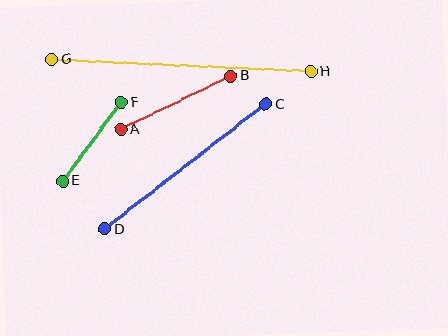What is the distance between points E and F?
The distance is approximately 98 pixels.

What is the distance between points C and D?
The distance is approximately 203 pixels.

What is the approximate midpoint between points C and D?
The midpoint is at approximately (185, 167) pixels.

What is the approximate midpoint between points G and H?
The midpoint is at approximately (181, 65) pixels.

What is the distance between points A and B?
The distance is approximately 122 pixels.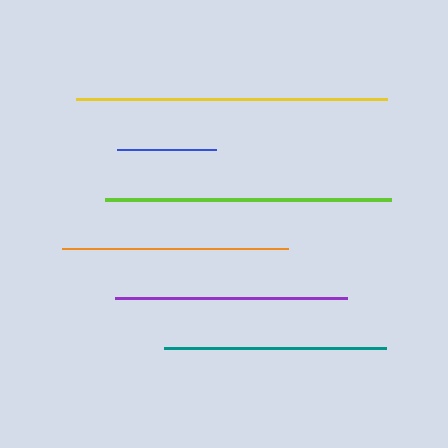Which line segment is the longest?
The yellow line is the longest at approximately 311 pixels.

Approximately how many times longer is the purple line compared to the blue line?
The purple line is approximately 2.3 times the length of the blue line.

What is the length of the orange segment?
The orange segment is approximately 226 pixels long.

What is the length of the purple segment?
The purple segment is approximately 232 pixels long.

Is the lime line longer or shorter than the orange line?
The lime line is longer than the orange line.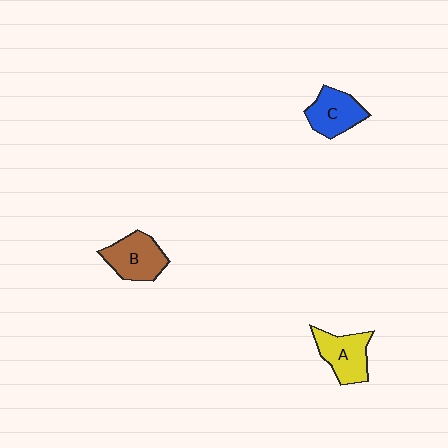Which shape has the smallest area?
Shape C (blue).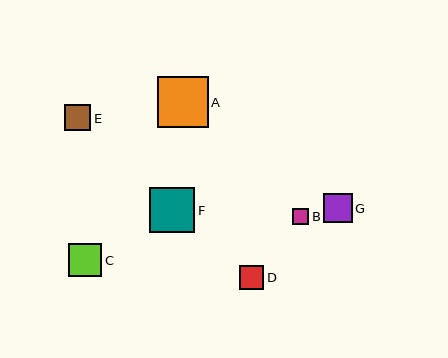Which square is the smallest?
Square B is the smallest with a size of approximately 16 pixels.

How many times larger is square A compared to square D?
Square A is approximately 2.1 times the size of square D.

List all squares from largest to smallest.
From largest to smallest: A, F, C, G, E, D, B.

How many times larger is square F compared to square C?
Square F is approximately 1.4 times the size of square C.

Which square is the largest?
Square A is the largest with a size of approximately 51 pixels.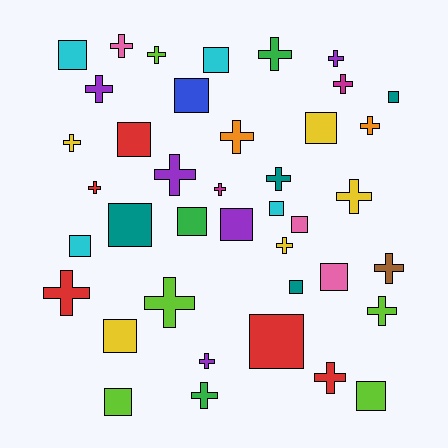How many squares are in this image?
There are 18 squares.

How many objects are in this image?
There are 40 objects.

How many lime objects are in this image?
There are 5 lime objects.